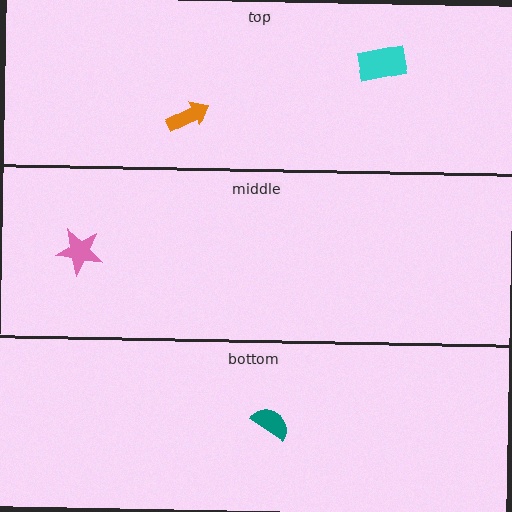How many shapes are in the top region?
2.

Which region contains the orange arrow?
The top region.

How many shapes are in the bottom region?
1.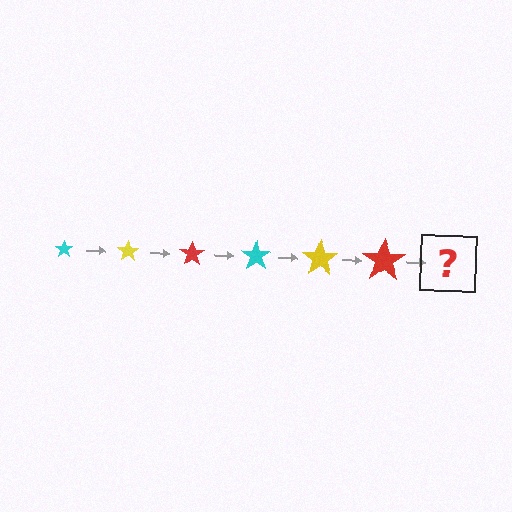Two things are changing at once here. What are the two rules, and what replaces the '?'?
The two rules are that the star grows larger each step and the color cycles through cyan, yellow, and red. The '?' should be a cyan star, larger than the previous one.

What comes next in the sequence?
The next element should be a cyan star, larger than the previous one.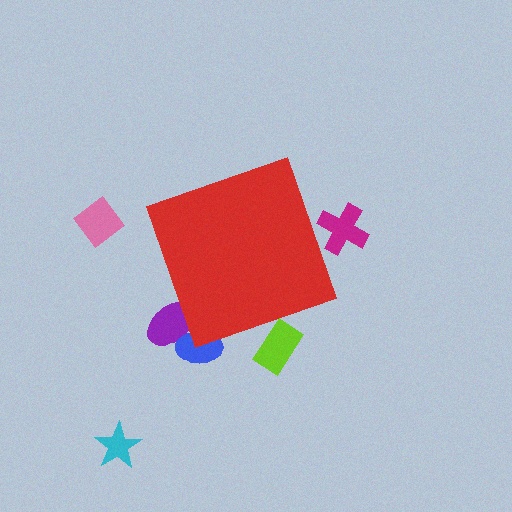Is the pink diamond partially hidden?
No, the pink diamond is fully visible.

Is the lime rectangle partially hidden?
Yes, the lime rectangle is partially hidden behind the red diamond.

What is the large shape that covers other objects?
A red diamond.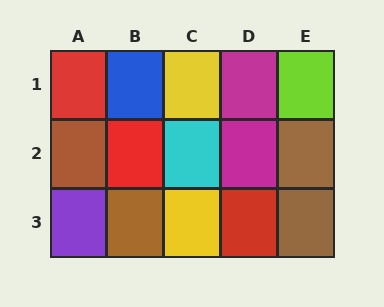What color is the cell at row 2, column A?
Brown.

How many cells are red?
3 cells are red.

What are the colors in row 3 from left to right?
Purple, brown, yellow, red, brown.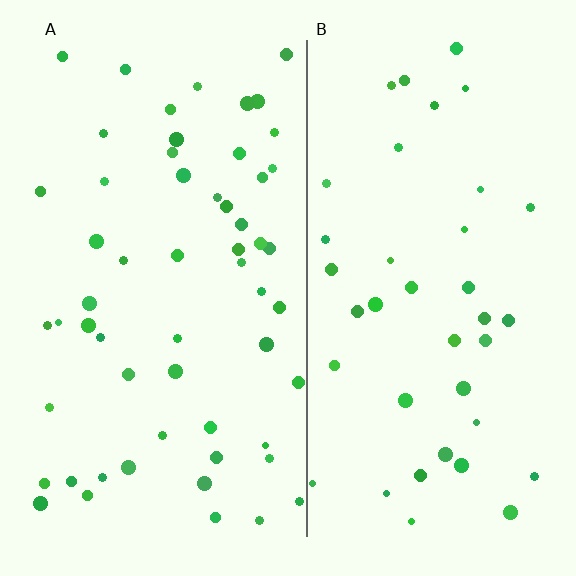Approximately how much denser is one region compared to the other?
Approximately 1.4× — region A over region B.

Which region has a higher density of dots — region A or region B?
A (the left).